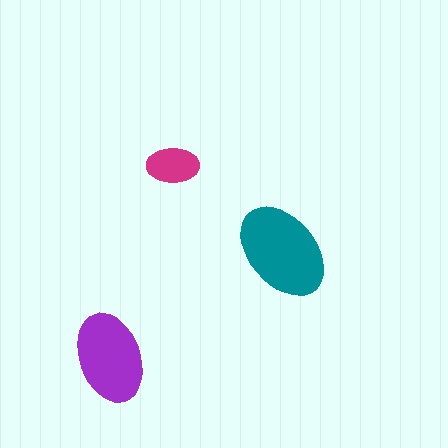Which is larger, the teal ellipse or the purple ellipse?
The teal one.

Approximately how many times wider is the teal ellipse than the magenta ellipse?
About 2 times wider.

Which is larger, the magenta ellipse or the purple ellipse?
The purple one.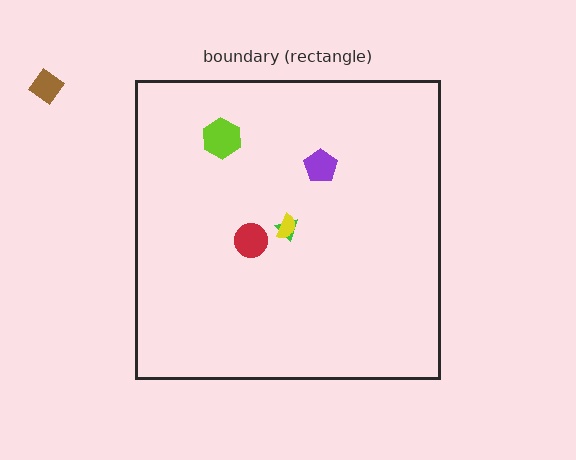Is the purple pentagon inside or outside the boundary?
Inside.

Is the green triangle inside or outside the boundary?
Inside.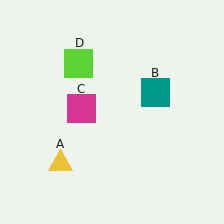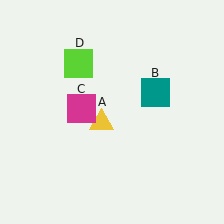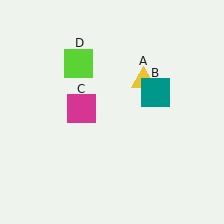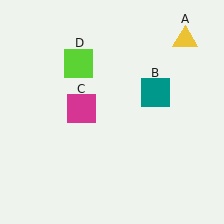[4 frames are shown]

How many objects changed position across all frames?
1 object changed position: yellow triangle (object A).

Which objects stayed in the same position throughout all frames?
Teal square (object B) and magenta square (object C) and lime square (object D) remained stationary.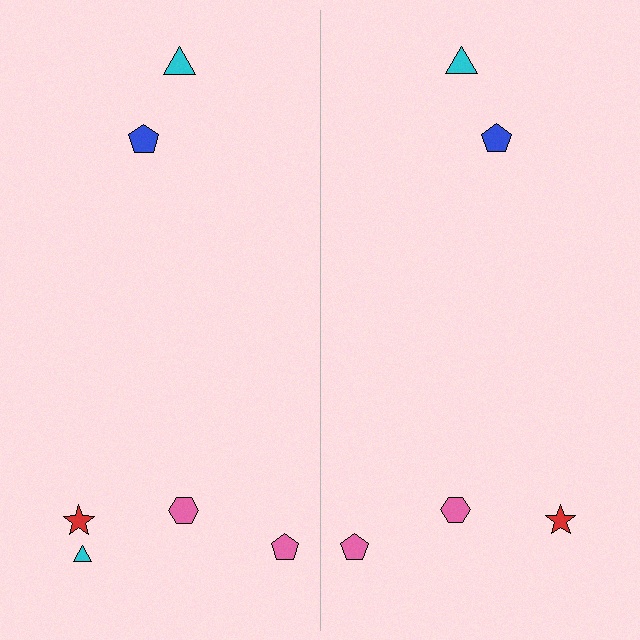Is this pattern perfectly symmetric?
No, the pattern is not perfectly symmetric. A cyan triangle is missing from the right side.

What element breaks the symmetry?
A cyan triangle is missing from the right side.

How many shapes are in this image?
There are 11 shapes in this image.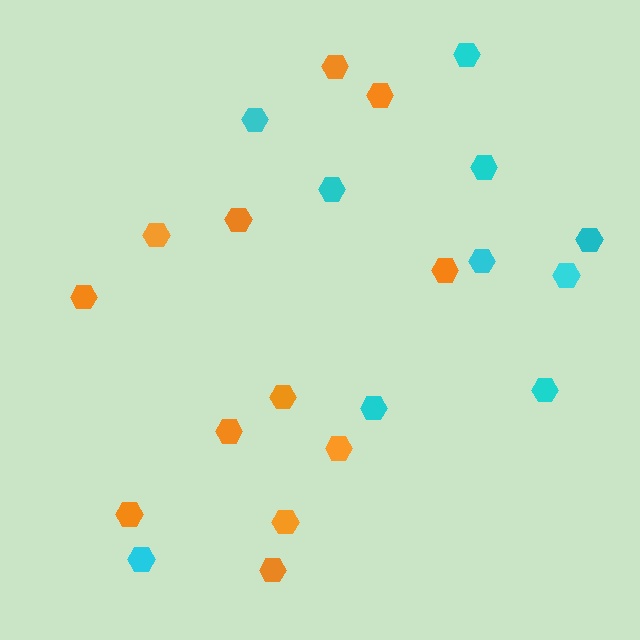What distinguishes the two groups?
There are 2 groups: one group of orange hexagons (12) and one group of cyan hexagons (10).